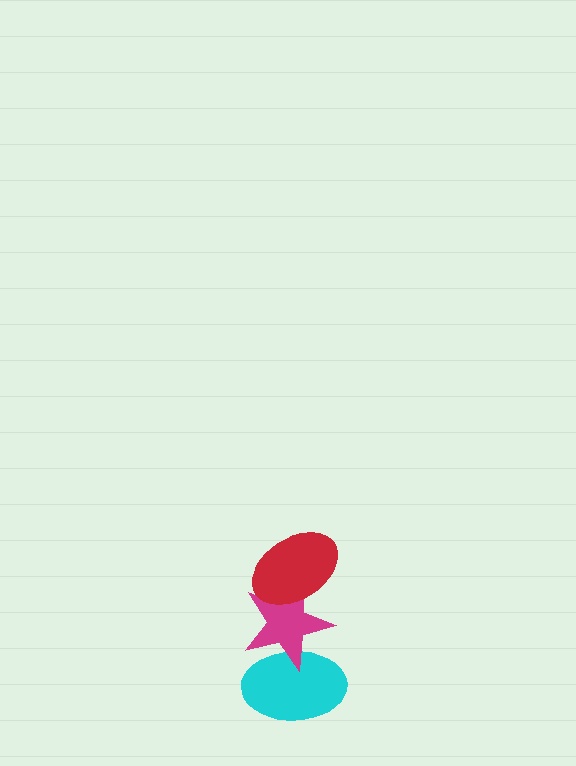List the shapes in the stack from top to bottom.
From top to bottom: the red ellipse, the magenta star, the cyan ellipse.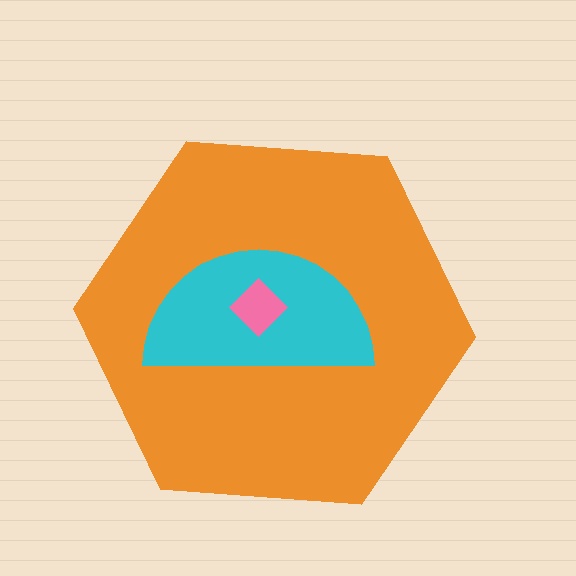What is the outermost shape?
The orange hexagon.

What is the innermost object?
The pink diamond.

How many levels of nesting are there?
3.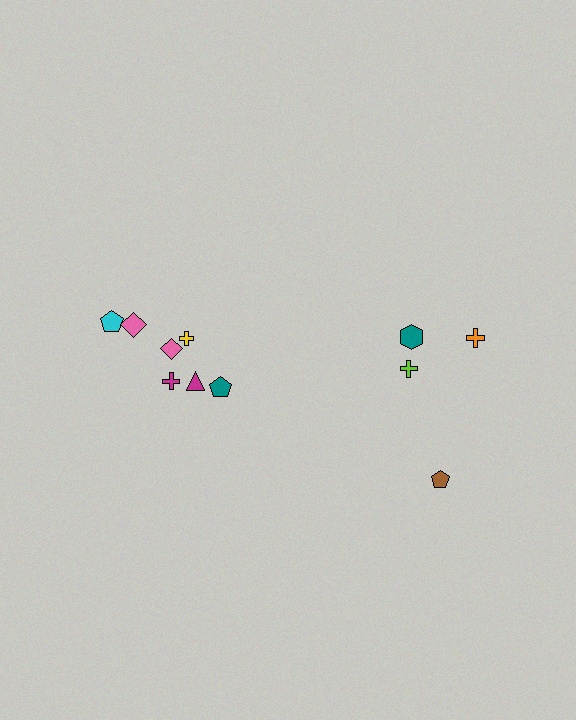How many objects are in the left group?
There are 7 objects.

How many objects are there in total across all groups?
There are 11 objects.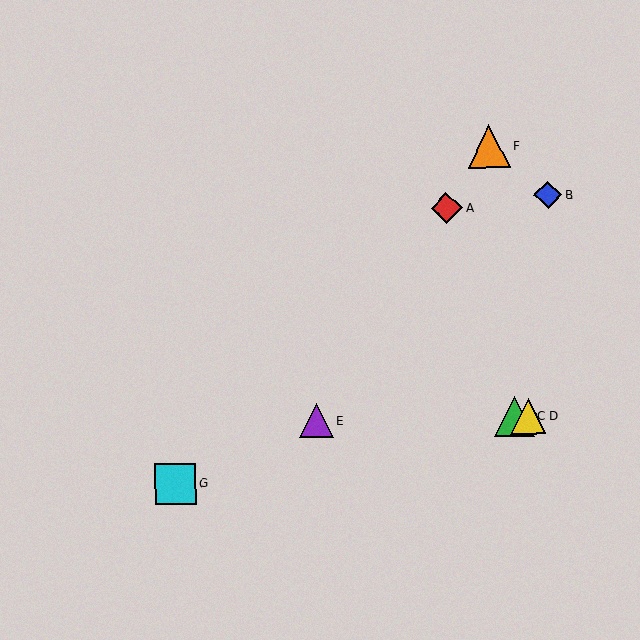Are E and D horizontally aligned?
Yes, both are at y≈421.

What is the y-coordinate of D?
Object D is at y≈416.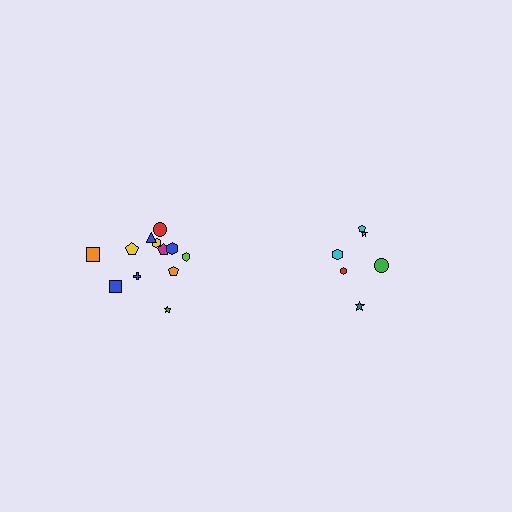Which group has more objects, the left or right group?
The left group.